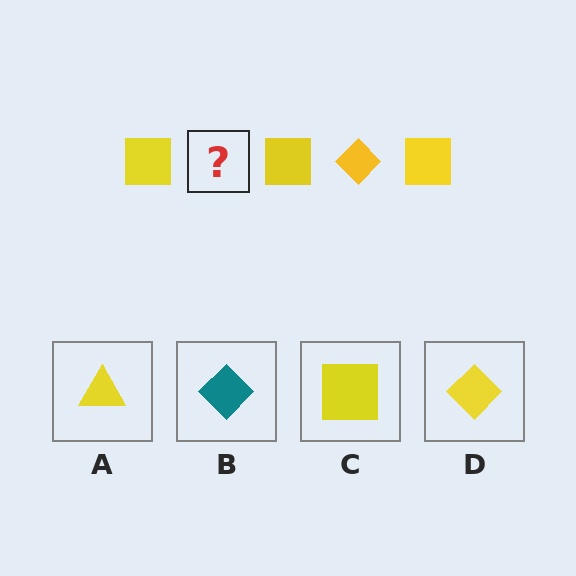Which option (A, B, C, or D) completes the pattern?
D.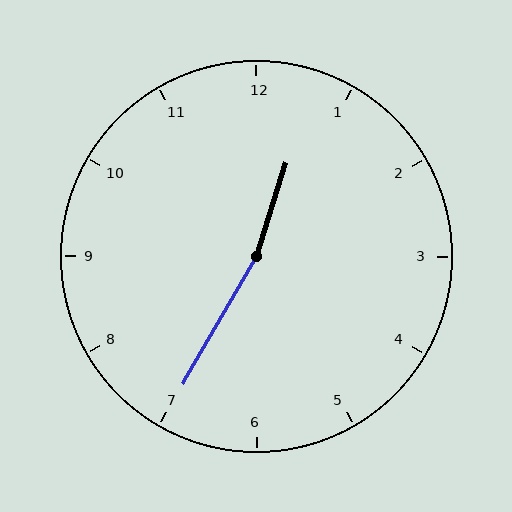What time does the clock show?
12:35.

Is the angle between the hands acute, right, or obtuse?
It is obtuse.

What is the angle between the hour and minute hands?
Approximately 168 degrees.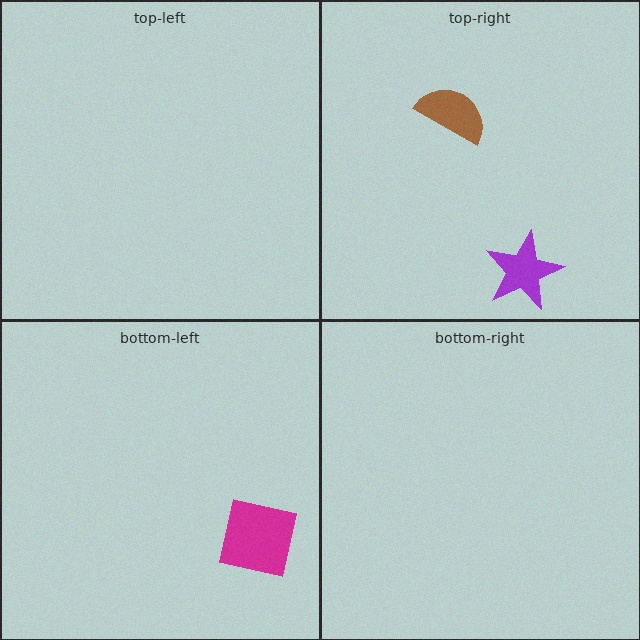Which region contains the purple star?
The top-right region.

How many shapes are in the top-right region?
2.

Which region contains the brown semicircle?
The top-right region.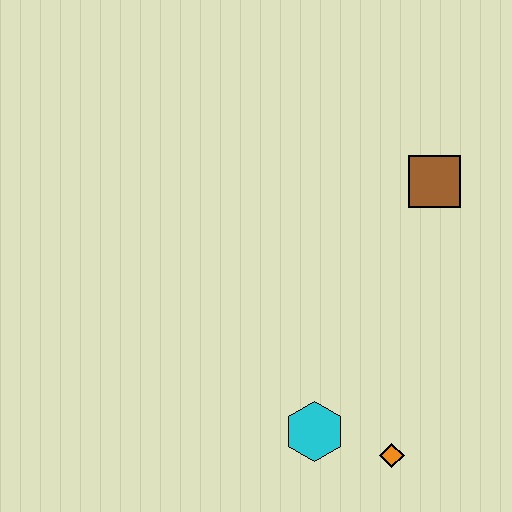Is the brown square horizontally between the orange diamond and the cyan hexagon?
No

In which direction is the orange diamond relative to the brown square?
The orange diamond is below the brown square.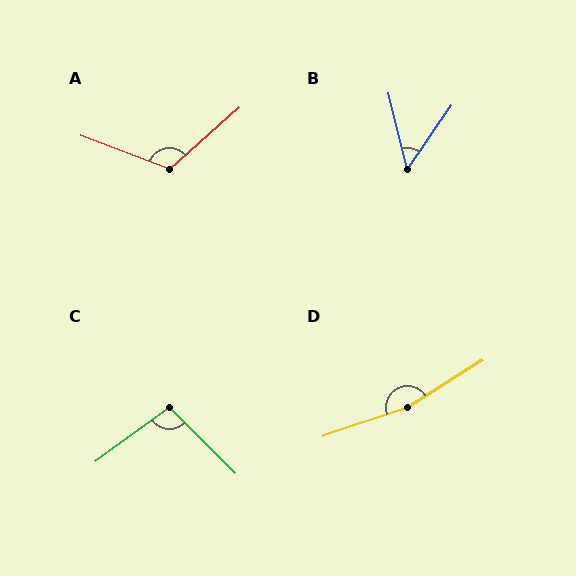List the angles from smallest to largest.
B (49°), C (99°), A (118°), D (167°).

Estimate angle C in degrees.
Approximately 99 degrees.